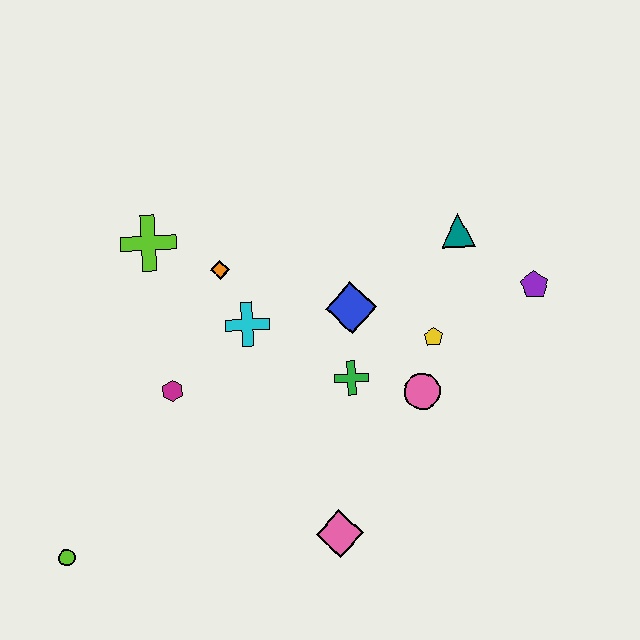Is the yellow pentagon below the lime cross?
Yes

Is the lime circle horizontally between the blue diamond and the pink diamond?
No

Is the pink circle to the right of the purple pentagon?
No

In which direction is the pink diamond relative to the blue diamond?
The pink diamond is below the blue diamond.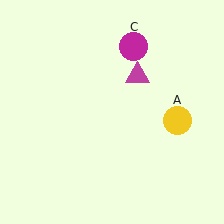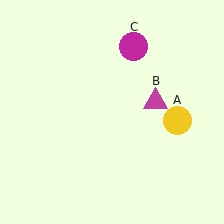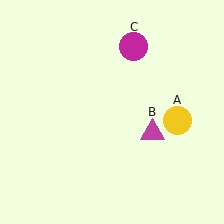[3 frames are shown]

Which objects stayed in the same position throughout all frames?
Yellow circle (object A) and magenta circle (object C) remained stationary.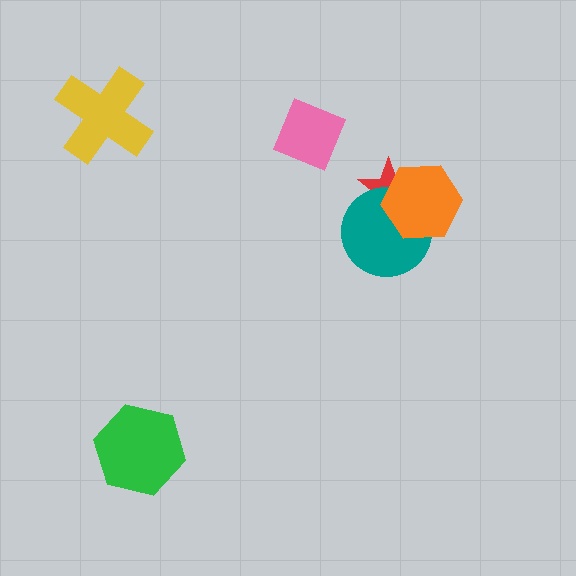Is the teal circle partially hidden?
Yes, it is partially covered by another shape.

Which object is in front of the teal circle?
The orange hexagon is in front of the teal circle.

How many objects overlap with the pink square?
0 objects overlap with the pink square.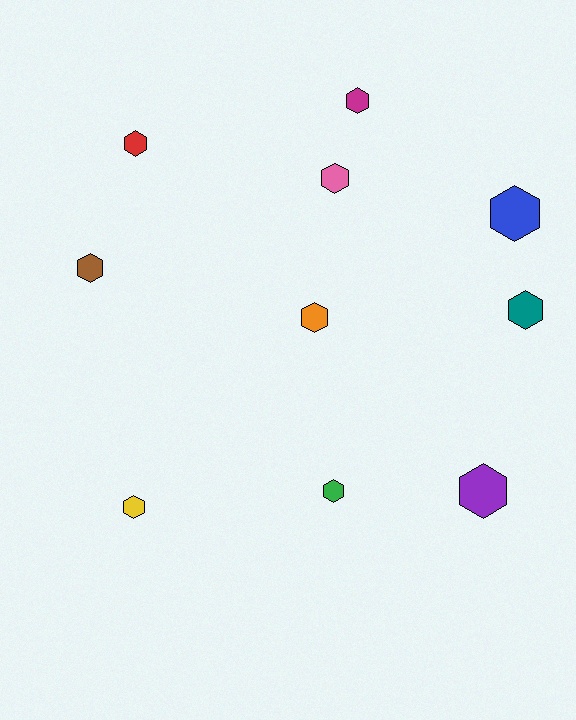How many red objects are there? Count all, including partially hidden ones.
There is 1 red object.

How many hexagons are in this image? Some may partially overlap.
There are 10 hexagons.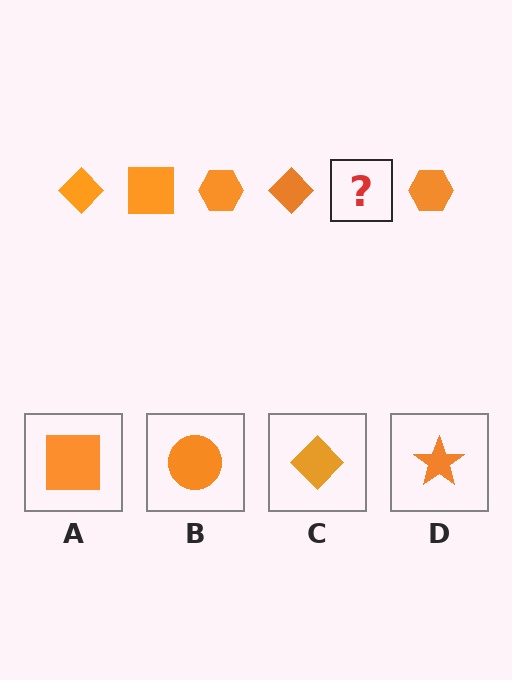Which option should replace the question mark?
Option A.